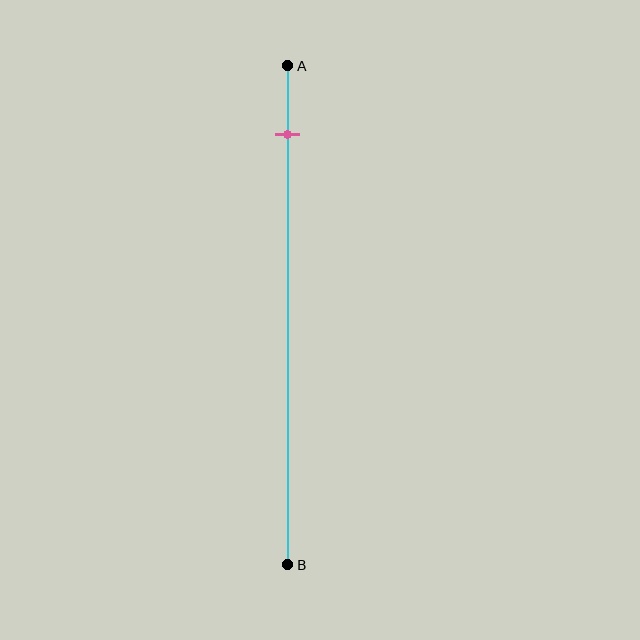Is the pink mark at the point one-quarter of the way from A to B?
No, the mark is at about 15% from A, not at the 25% one-quarter point.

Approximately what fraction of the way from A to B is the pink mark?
The pink mark is approximately 15% of the way from A to B.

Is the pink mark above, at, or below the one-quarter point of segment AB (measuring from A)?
The pink mark is above the one-quarter point of segment AB.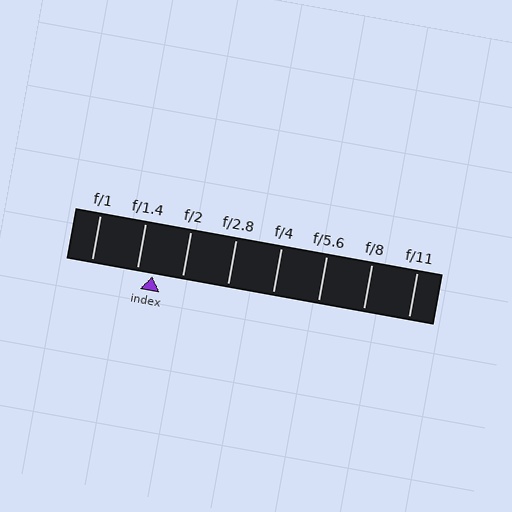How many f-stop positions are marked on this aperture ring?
There are 8 f-stop positions marked.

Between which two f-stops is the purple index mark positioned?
The index mark is between f/1.4 and f/2.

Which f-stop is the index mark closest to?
The index mark is closest to f/1.4.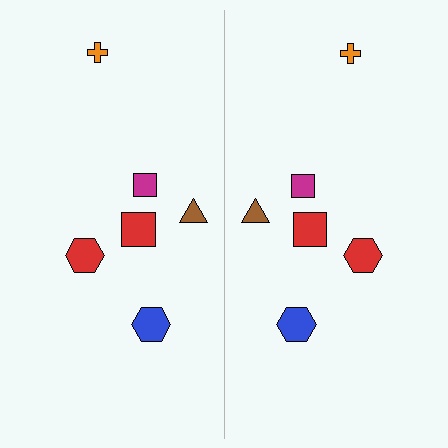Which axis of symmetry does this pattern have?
The pattern has a vertical axis of symmetry running through the center of the image.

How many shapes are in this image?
There are 12 shapes in this image.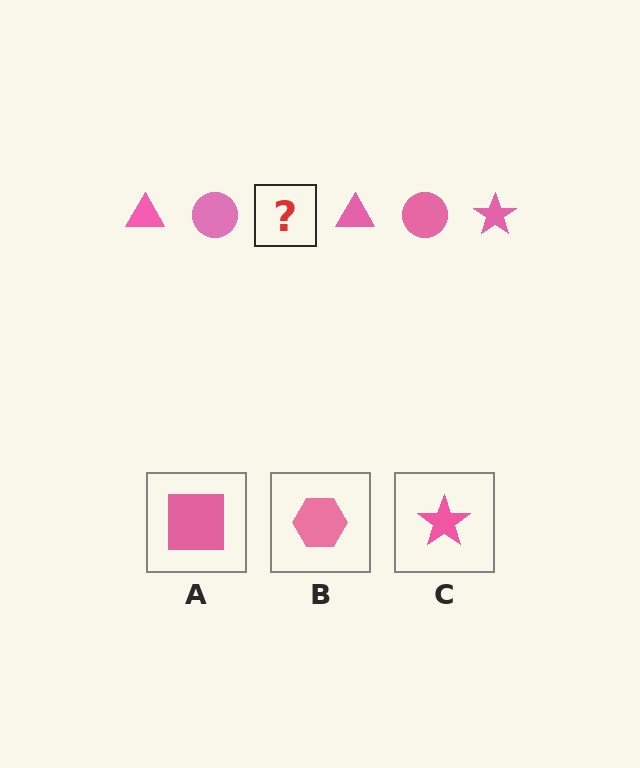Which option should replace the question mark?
Option C.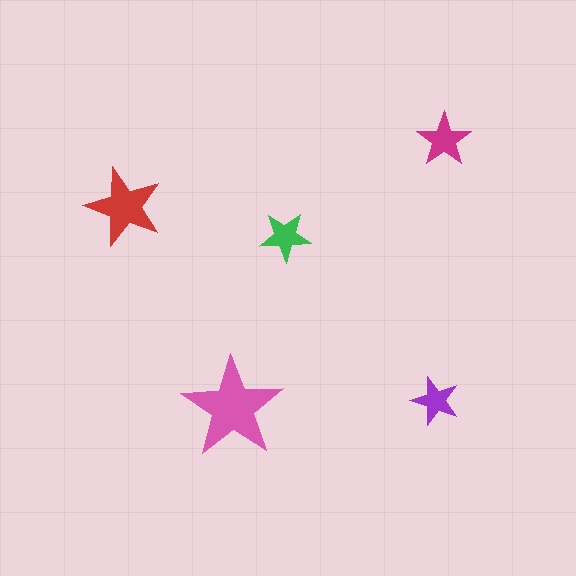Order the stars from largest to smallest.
the pink one, the red one, the magenta one, the green one, the purple one.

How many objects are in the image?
There are 5 objects in the image.